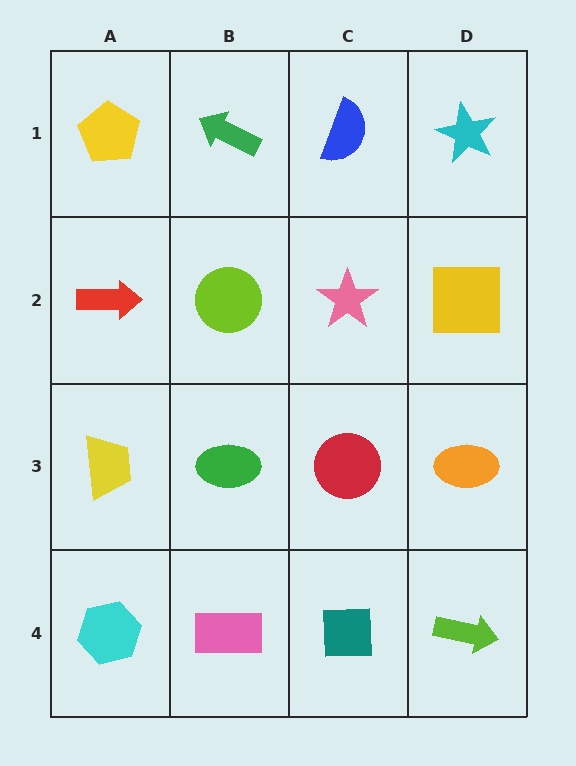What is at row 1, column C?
A blue semicircle.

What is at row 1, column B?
A green arrow.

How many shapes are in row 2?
4 shapes.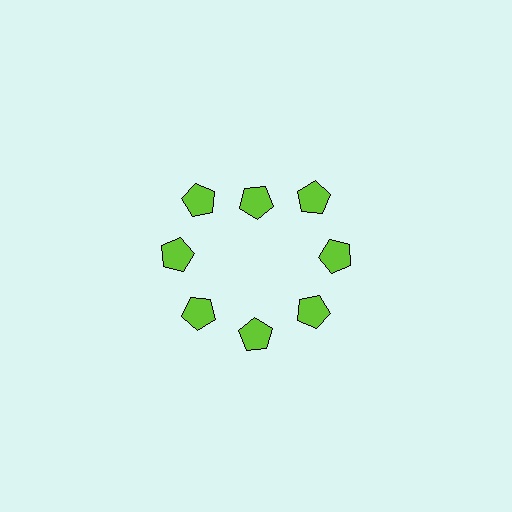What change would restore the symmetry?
The symmetry would be restored by moving it outward, back onto the ring so that all 8 pentagons sit at equal angles and equal distance from the center.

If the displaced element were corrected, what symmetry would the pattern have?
It would have 8-fold rotational symmetry — the pattern would map onto itself every 45 degrees.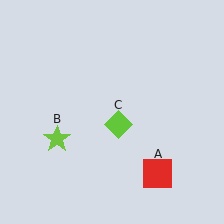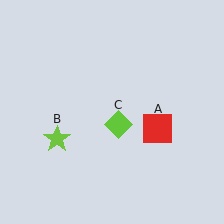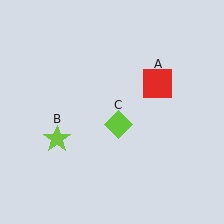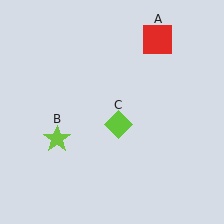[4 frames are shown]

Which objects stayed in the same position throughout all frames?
Lime star (object B) and lime diamond (object C) remained stationary.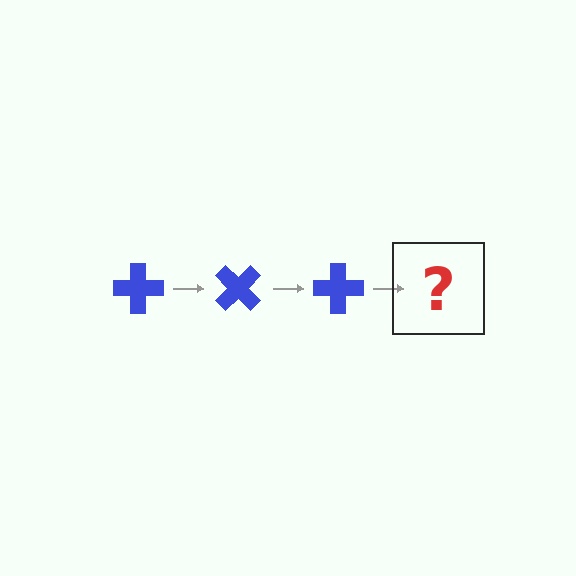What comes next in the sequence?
The next element should be a blue cross rotated 135 degrees.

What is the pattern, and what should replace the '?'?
The pattern is that the cross rotates 45 degrees each step. The '?' should be a blue cross rotated 135 degrees.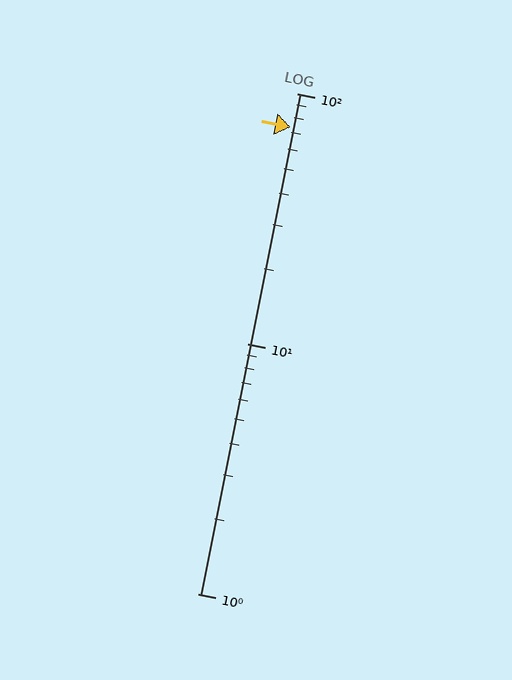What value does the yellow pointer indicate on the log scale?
The pointer indicates approximately 73.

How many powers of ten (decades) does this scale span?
The scale spans 2 decades, from 1 to 100.